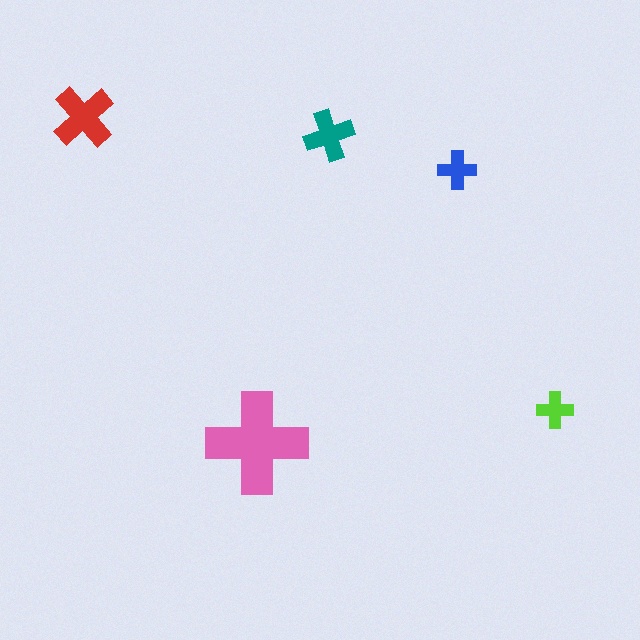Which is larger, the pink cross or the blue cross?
The pink one.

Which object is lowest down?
The pink cross is bottommost.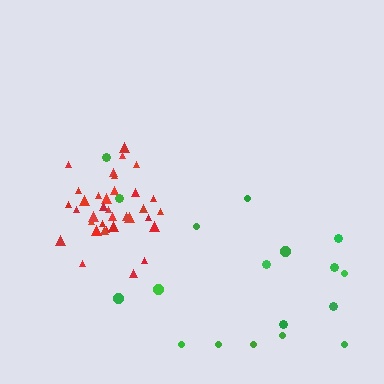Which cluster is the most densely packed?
Red.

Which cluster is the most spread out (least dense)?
Green.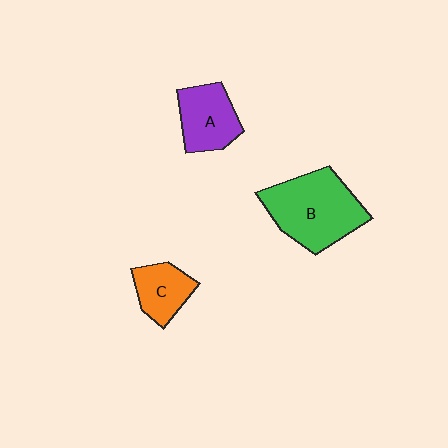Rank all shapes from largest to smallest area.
From largest to smallest: B (green), A (purple), C (orange).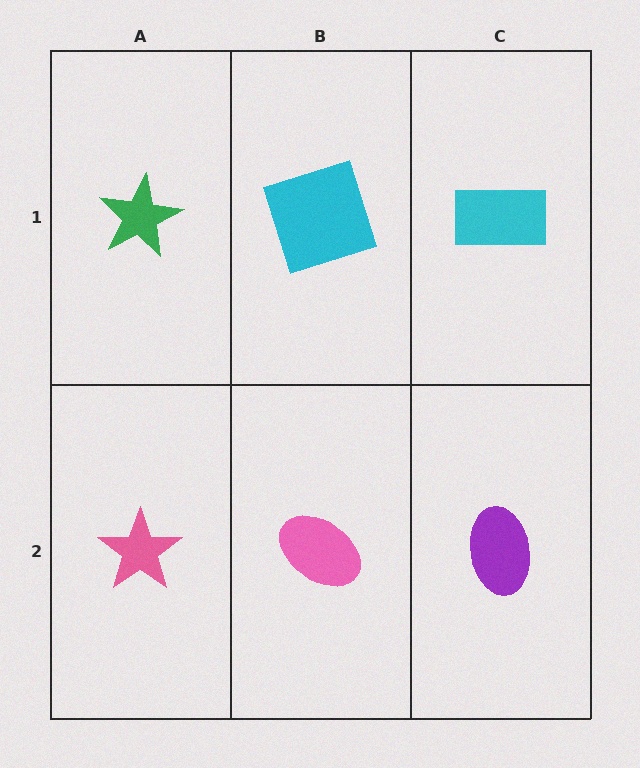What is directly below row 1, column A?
A pink star.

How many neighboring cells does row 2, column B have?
3.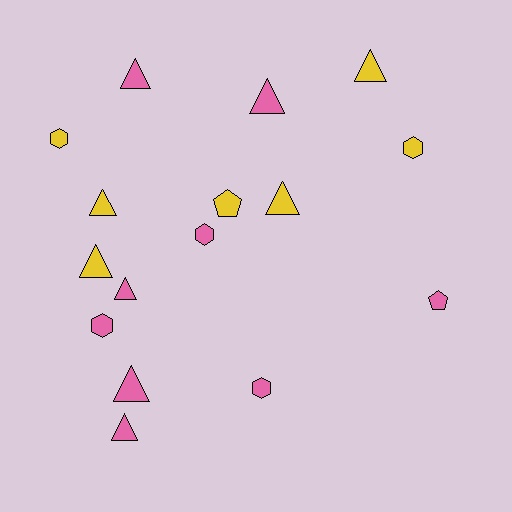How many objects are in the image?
There are 16 objects.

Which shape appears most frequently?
Triangle, with 9 objects.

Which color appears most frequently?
Pink, with 9 objects.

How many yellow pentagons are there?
There is 1 yellow pentagon.